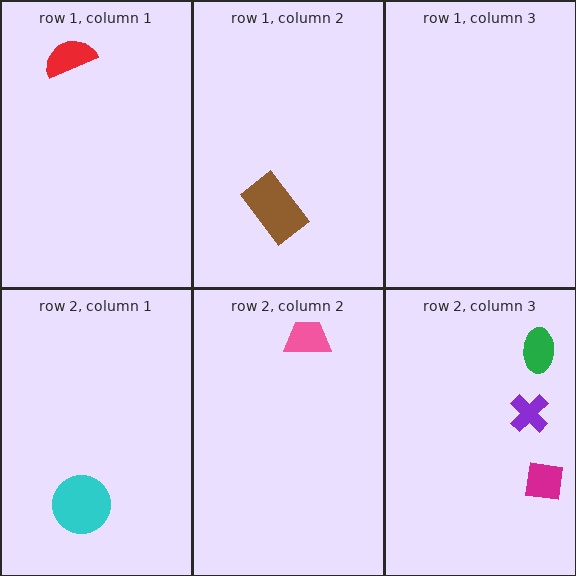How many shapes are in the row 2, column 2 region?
1.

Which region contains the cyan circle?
The row 2, column 1 region.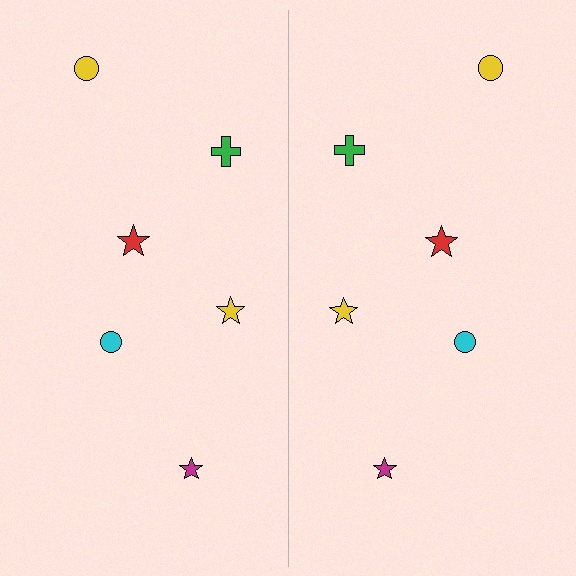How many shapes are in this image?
There are 12 shapes in this image.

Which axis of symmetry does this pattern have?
The pattern has a vertical axis of symmetry running through the center of the image.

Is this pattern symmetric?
Yes, this pattern has bilateral (reflection) symmetry.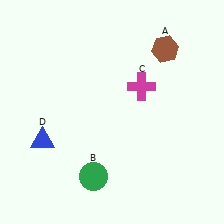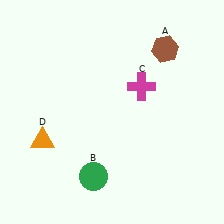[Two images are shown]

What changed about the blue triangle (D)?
In Image 1, D is blue. In Image 2, it changed to orange.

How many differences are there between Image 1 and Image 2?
There is 1 difference between the two images.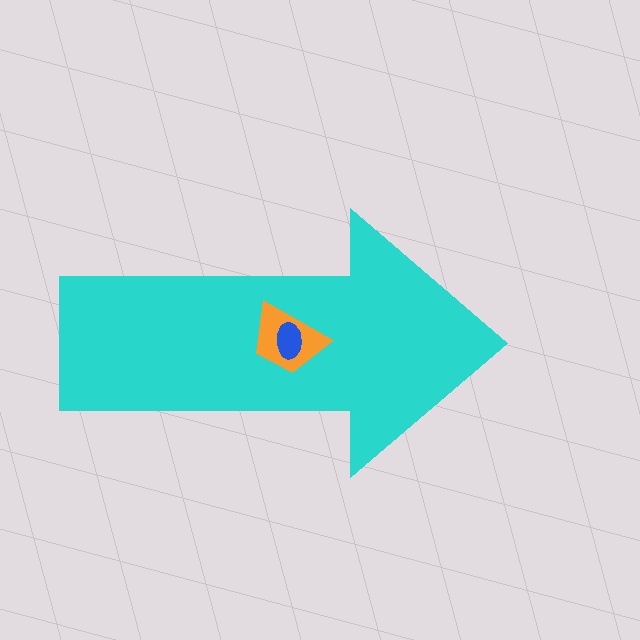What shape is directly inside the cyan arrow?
The orange trapezoid.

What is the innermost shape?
The blue ellipse.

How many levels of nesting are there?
3.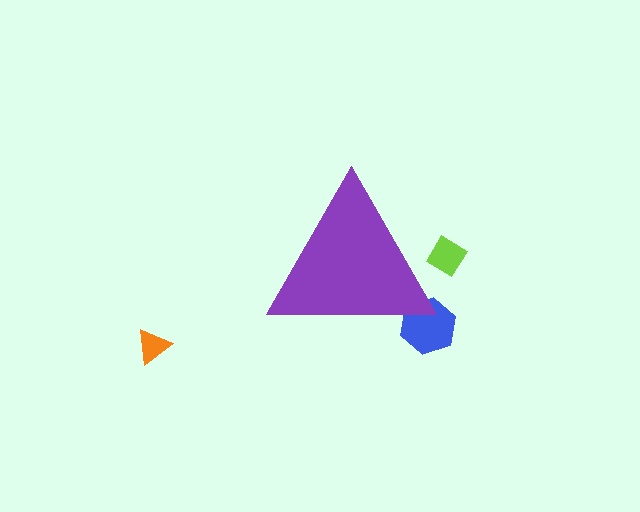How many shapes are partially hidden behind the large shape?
2 shapes are partially hidden.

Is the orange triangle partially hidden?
No, the orange triangle is fully visible.